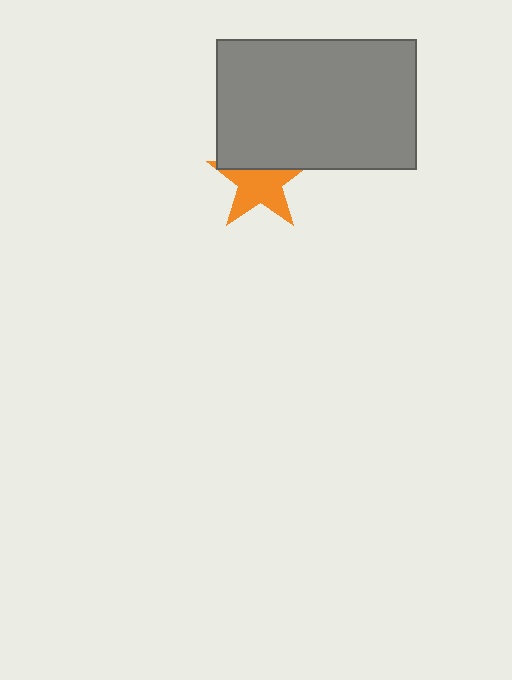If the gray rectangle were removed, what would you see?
You would see the complete orange star.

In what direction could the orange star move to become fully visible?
The orange star could move down. That would shift it out from behind the gray rectangle entirely.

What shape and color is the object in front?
The object in front is a gray rectangle.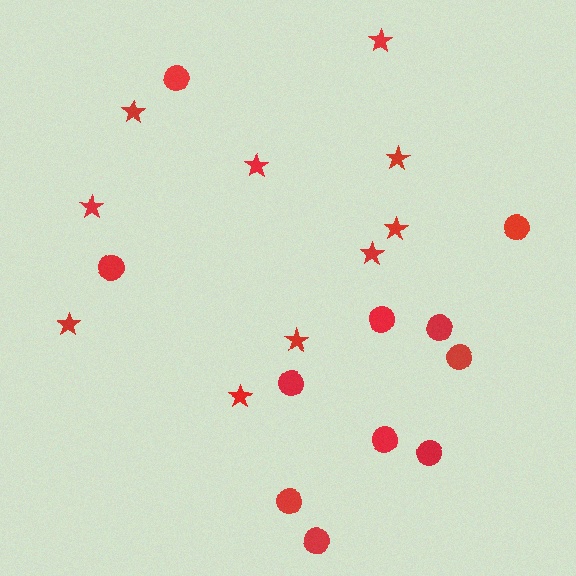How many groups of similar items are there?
There are 2 groups: one group of stars (10) and one group of circles (11).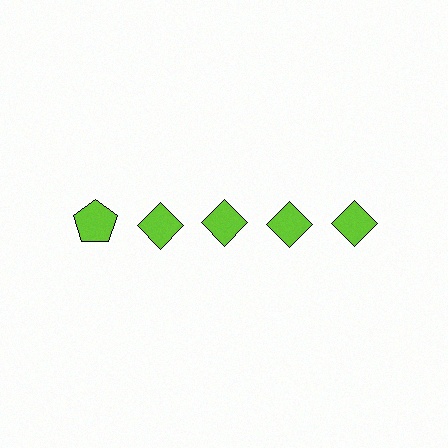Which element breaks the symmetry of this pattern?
The lime pentagon in the top row, leftmost column breaks the symmetry. All other shapes are lime diamonds.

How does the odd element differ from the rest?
It has a different shape: pentagon instead of diamond.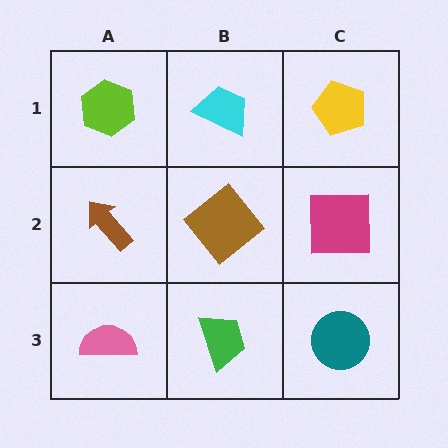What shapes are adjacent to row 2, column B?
A cyan trapezoid (row 1, column B), a green trapezoid (row 3, column B), a brown arrow (row 2, column A), a magenta square (row 2, column C).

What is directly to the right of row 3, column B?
A teal circle.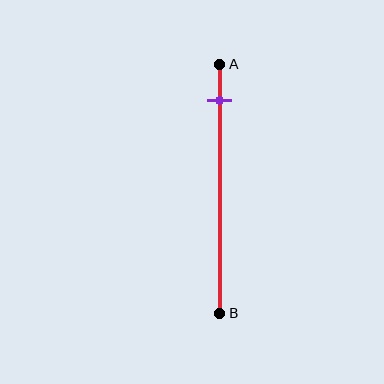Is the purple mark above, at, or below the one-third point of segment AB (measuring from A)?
The purple mark is above the one-third point of segment AB.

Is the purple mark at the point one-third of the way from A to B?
No, the mark is at about 15% from A, not at the 33% one-third point.